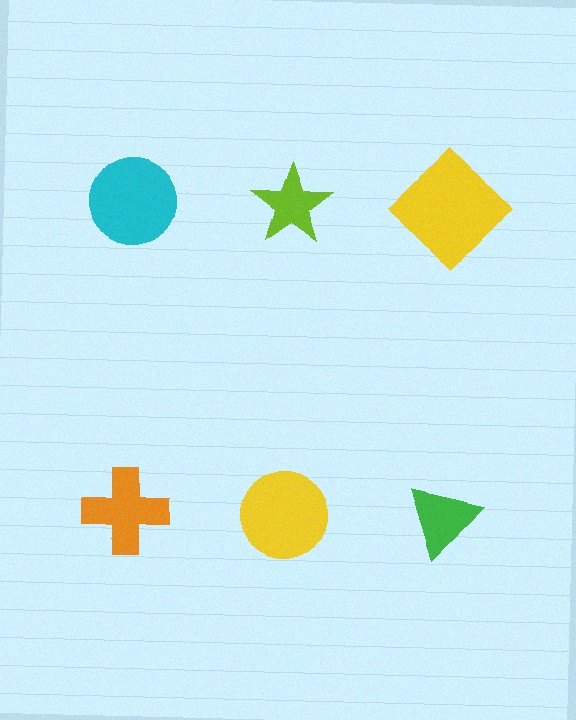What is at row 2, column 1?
An orange cross.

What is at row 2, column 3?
A green triangle.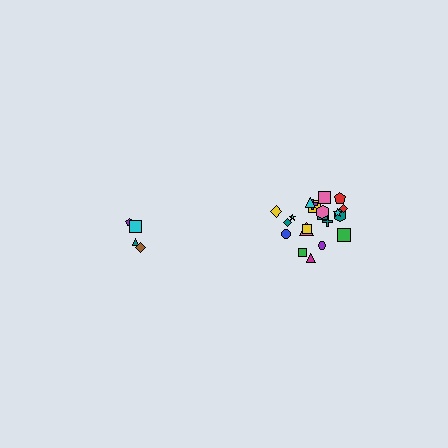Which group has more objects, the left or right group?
The right group.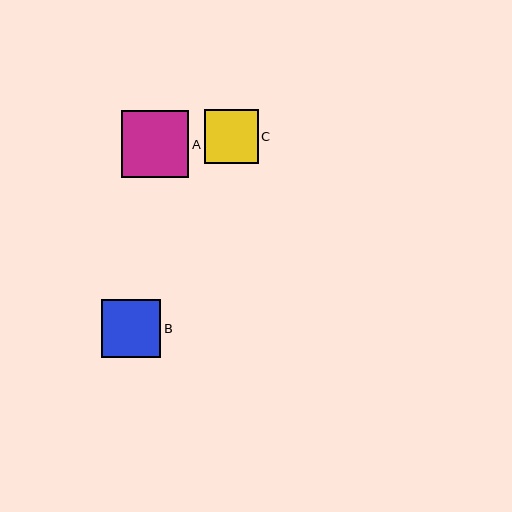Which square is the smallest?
Square C is the smallest with a size of approximately 54 pixels.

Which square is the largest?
Square A is the largest with a size of approximately 67 pixels.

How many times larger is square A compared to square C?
Square A is approximately 1.2 times the size of square C.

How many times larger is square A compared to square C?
Square A is approximately 1.2 times the size of square C.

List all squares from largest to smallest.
From largest to smallest: A, B, C.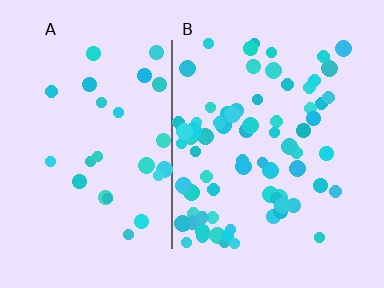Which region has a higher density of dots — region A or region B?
B (the right).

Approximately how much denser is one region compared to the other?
Approximately 2.8× — region B over region A.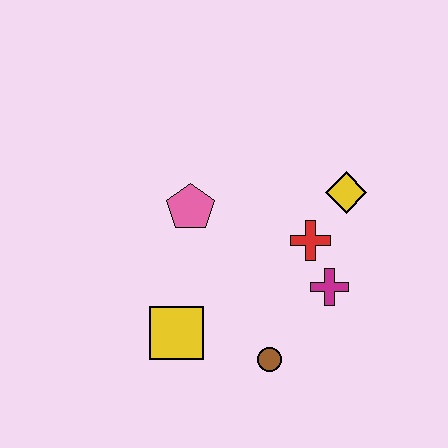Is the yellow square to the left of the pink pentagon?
Yes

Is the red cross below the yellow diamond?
Yes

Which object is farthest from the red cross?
The yellow square is farthest from the red cross.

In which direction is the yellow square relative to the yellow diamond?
The yellow square is to the left of the yellow diamond.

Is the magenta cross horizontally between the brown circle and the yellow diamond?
Yes